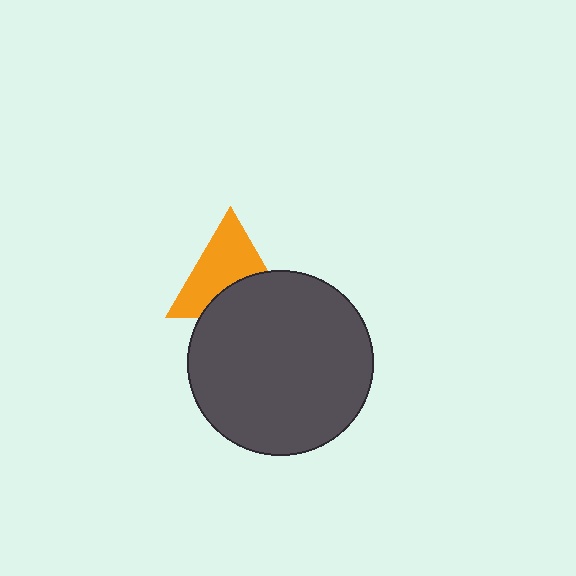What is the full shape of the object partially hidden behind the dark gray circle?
The partially hidden object is an orange triangle.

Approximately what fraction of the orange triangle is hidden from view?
Roughly 38% of the orange triangle is hidden behind the dark gray circle.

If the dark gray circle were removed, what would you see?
You would see the complete orange triangle.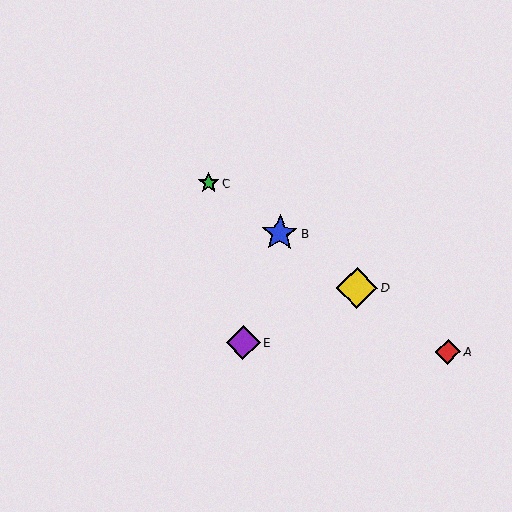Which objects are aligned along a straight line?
Objects A, B, C, D are aligned along a straight line.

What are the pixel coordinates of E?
Object E is at (243, 342).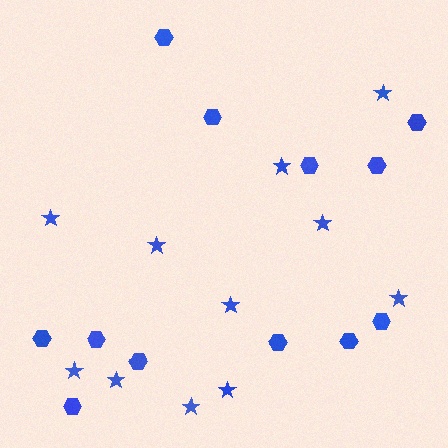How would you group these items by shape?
There are 2 groups: one group of hexagons (12) and one group of stars (11).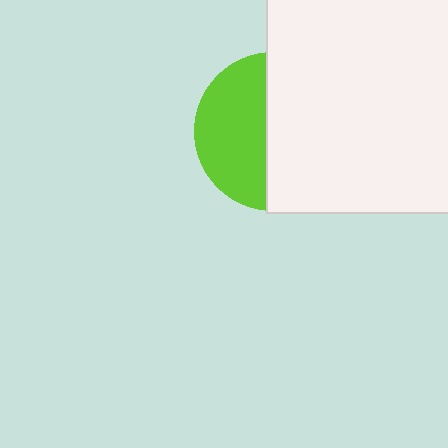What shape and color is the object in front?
The object in front is a white square.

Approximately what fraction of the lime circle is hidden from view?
Roughly 56% of the lime circle is hidden behind the white square.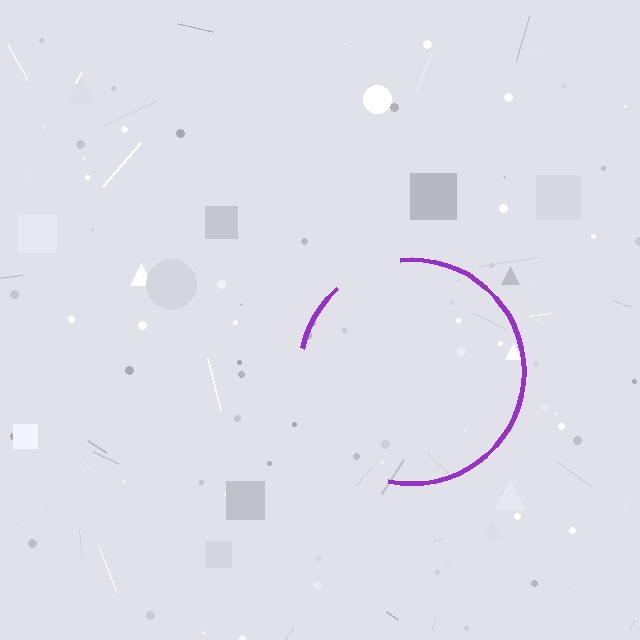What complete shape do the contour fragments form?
The contour fragments form a circle.